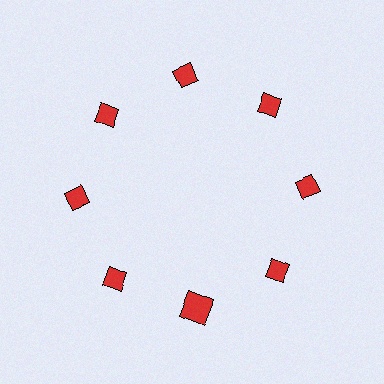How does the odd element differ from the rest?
It has a different shape: square instead of diamond.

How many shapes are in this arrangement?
There are 8 shapes arranged in a ring pattern.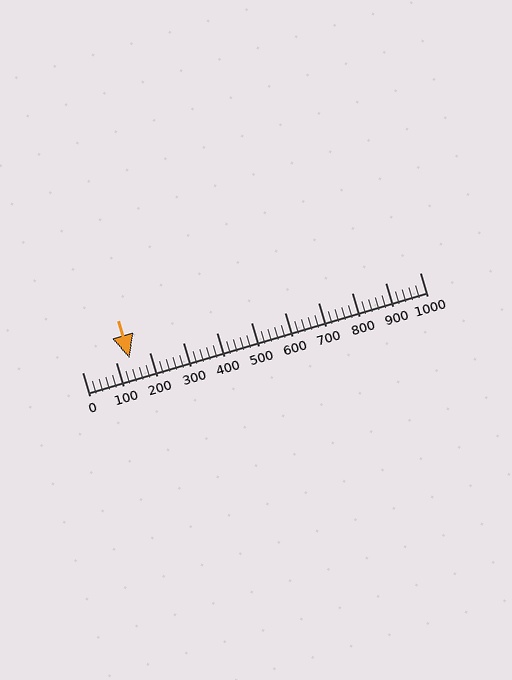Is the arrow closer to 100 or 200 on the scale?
The arrow is closer to 100.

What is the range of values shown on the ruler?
The ruler shows values from 0 to 1000.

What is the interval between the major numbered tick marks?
The major tick marks are spaced 100 units apart.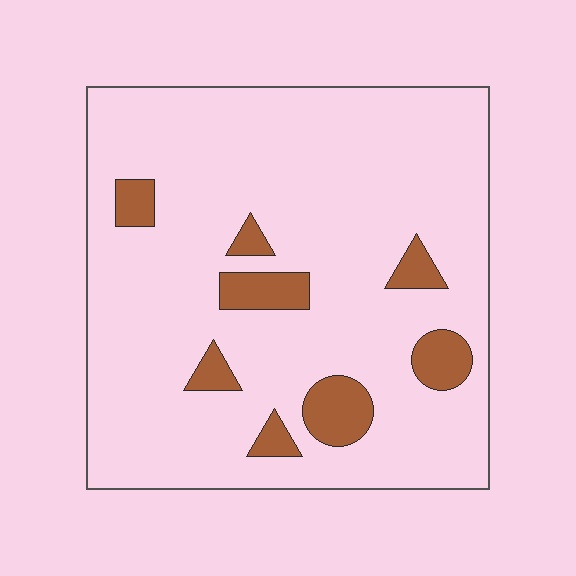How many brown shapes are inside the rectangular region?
8.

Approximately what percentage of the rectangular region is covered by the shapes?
Approximately 10%.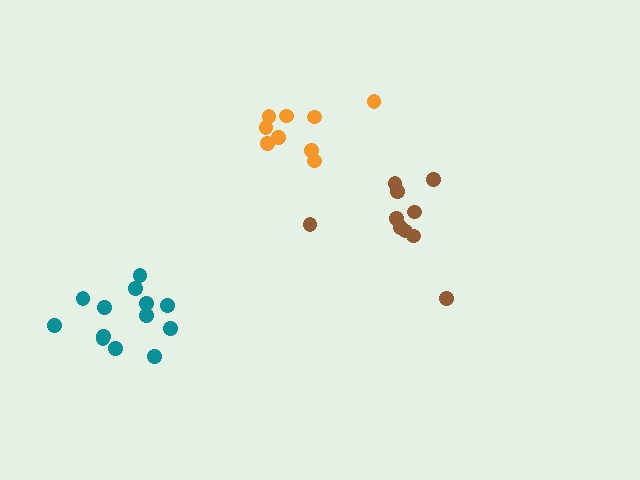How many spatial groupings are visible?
There are 3 spatial groupings.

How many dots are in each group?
Group 1: 13 dots, Group 2: 10 dots, Group 3: 9 dots (32 total).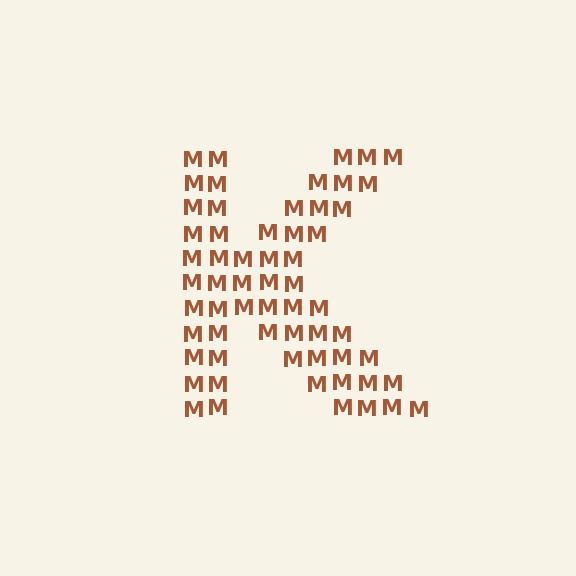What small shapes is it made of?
It is made of small letter M's.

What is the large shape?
The large shape is the letter K.